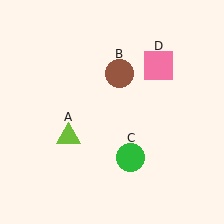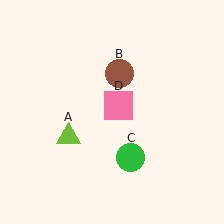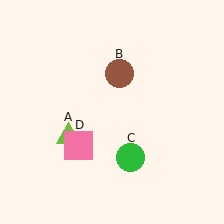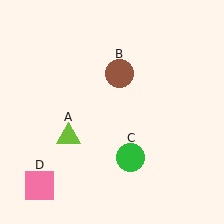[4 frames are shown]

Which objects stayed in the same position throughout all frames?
Lime triangle (object A) and brown circle (object B) and green circle (object C) remained stationary.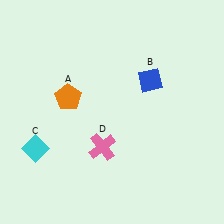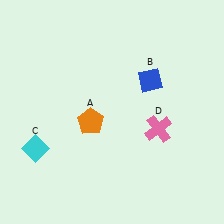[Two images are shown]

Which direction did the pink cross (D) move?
The pink cross (D) moved right.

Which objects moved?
The objects that moved are: the orange pentagon (A), the pink cross (D).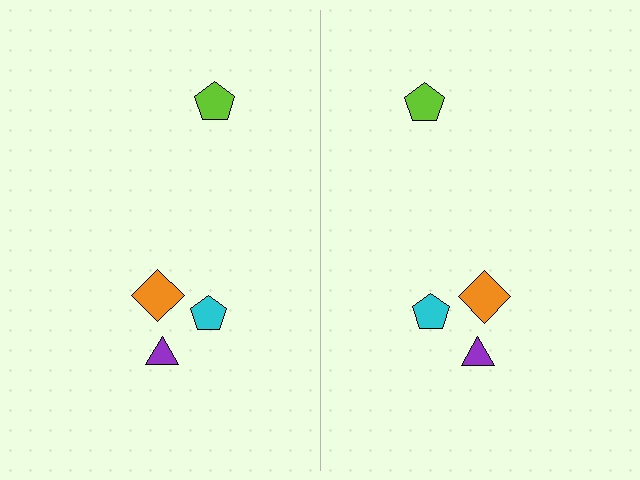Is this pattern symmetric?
Yes, this pattern has bilateral (reflection) symmetry.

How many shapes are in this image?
There are 8 shapes in this image.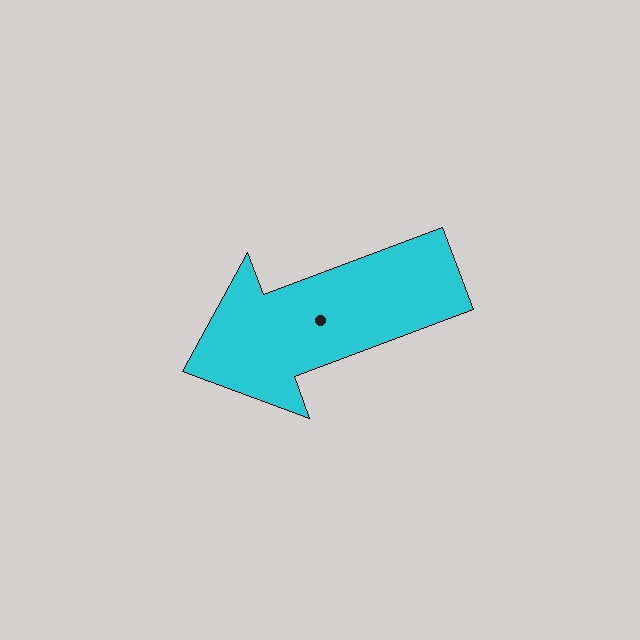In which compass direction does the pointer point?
West.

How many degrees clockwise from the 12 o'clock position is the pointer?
Approximately 249 degrees.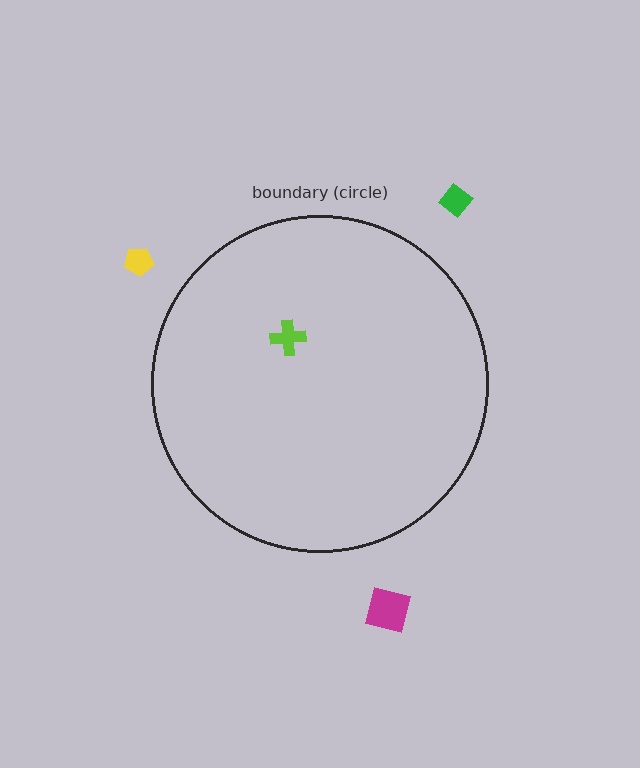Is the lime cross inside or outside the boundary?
Inside.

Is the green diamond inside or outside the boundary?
Outside.